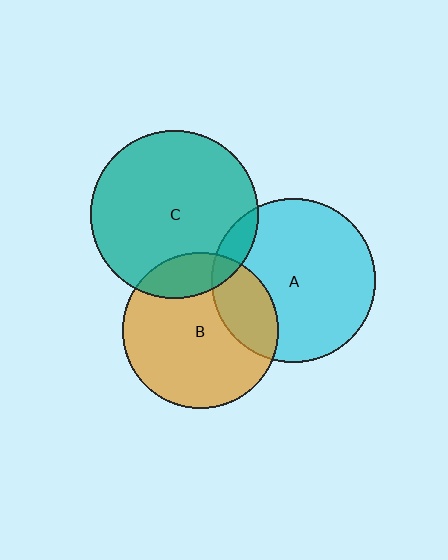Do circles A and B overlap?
Yes.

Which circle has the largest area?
Circle C (teal).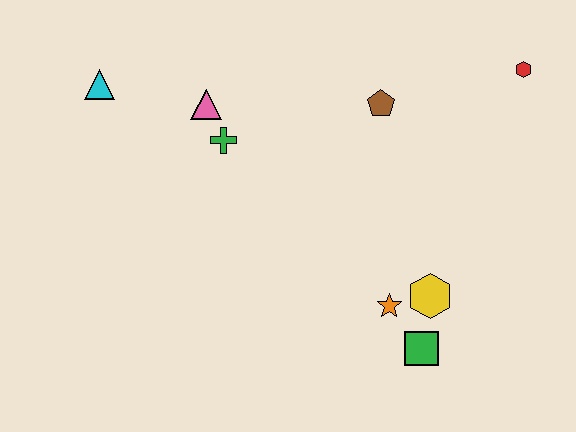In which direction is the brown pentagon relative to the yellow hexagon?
The brown pentagon is above the yellow hexagon.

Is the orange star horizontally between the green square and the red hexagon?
No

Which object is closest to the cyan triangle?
The pink triangle is closest to the cyan triangle.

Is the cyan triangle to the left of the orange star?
Yes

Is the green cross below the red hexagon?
Yes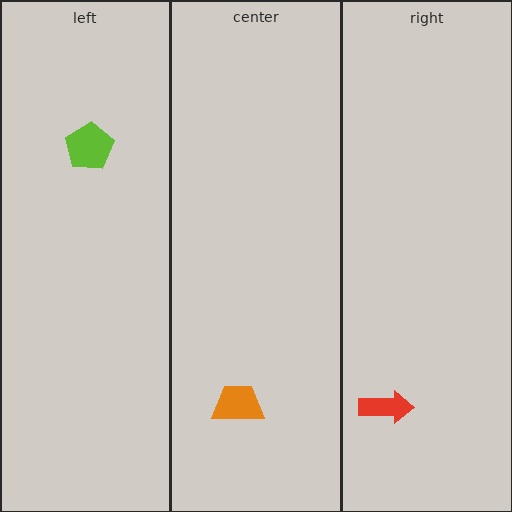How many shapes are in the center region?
1.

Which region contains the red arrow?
The right region.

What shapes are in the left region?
The lime pentagon.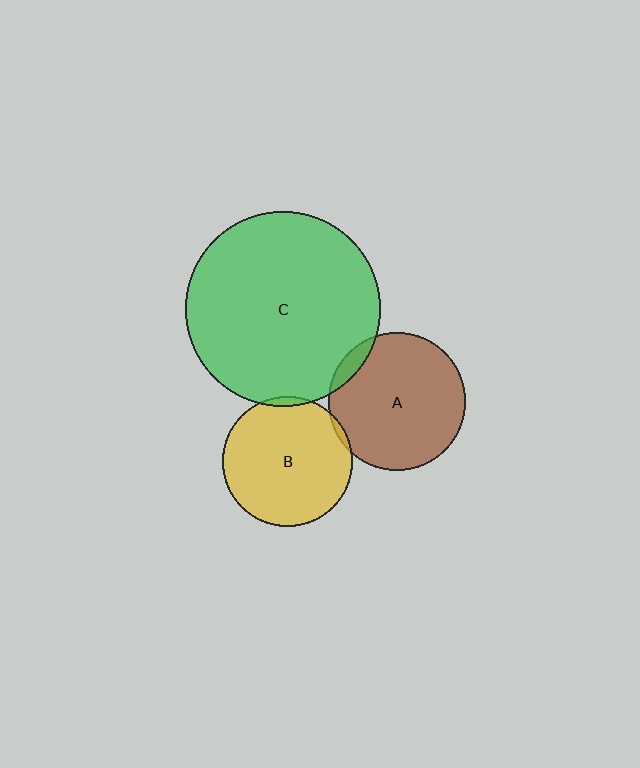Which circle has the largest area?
Circle C (green).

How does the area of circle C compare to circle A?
Approximately 2.0 times.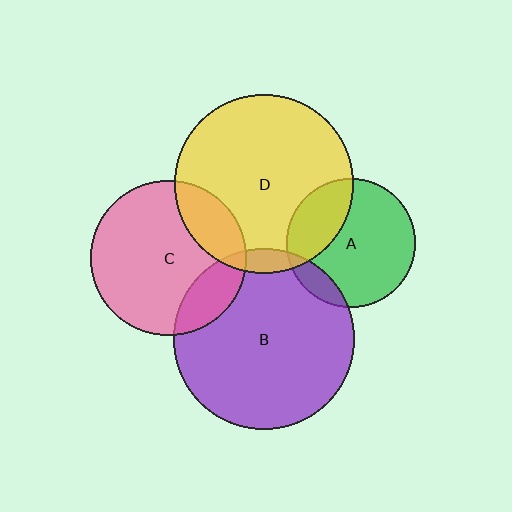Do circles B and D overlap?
Yes.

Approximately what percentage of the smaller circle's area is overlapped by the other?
Approximately 5%.